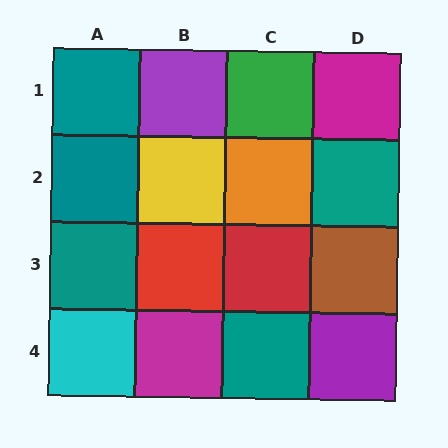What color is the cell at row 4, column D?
Purple.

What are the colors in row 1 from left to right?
Teal, purple, green, magenta.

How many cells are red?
2 cells are red.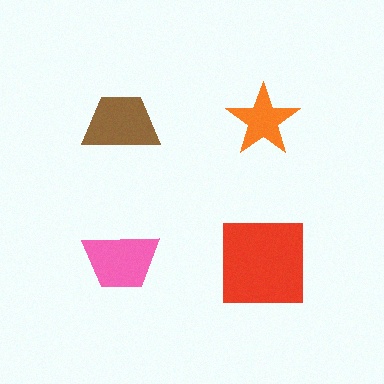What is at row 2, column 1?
A pink trapezoid.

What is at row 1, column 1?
A brown trapezoid.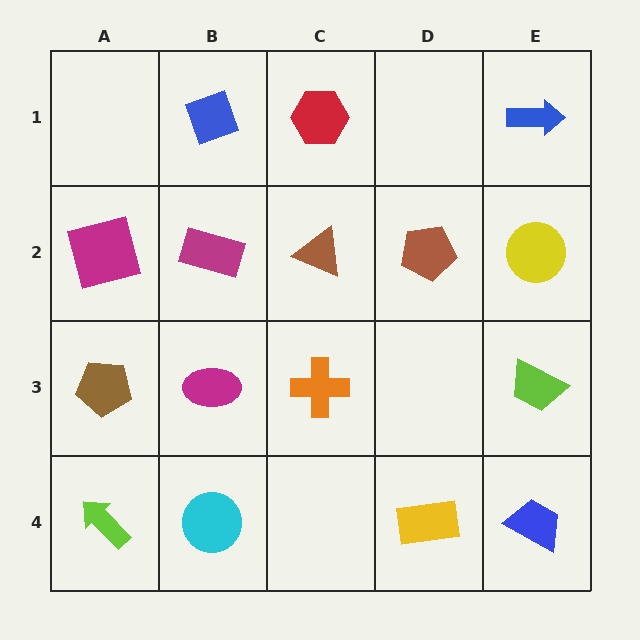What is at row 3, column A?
A brown pentagon.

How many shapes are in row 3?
4 shapes.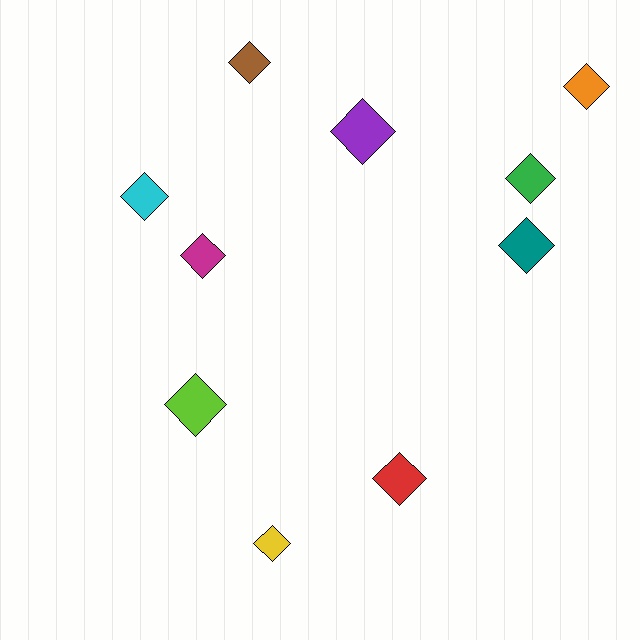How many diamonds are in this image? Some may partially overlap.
There are 10 diamonds.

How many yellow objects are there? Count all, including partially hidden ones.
There is 1 yellow object.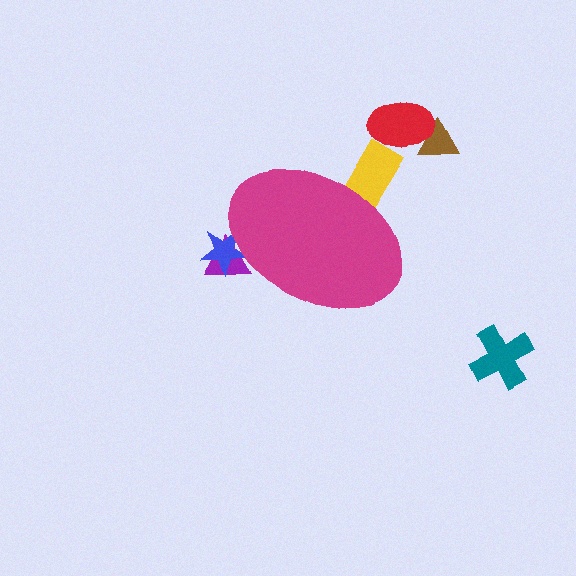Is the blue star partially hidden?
Yes, the blue star is partially hidden behind the magenta ellipse.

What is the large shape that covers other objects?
A magenta ellipse.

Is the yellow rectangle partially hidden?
Yes, the yellow rectangle is partially hidden behind the magenta ellipse.